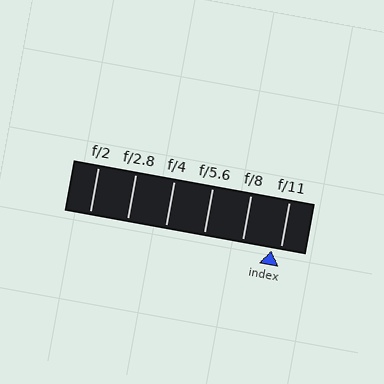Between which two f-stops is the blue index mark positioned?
The index mark is between f/8 and f/11.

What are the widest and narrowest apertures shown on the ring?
The widest aperture shown is f/2 and the narrowest is f/11.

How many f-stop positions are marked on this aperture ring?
There are 6 f-stop positions marked.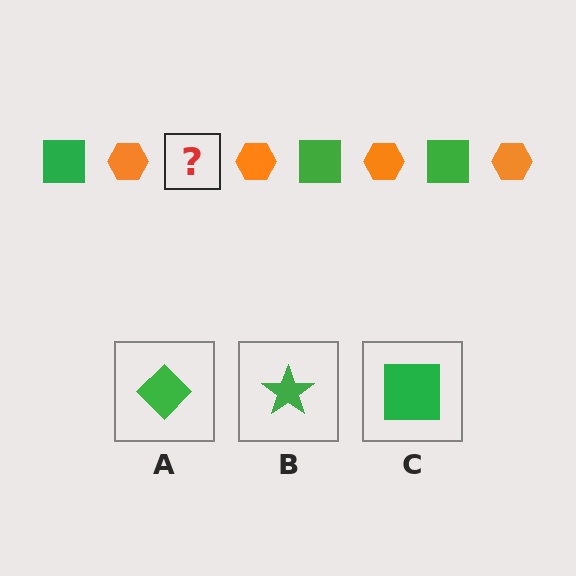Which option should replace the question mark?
Option C.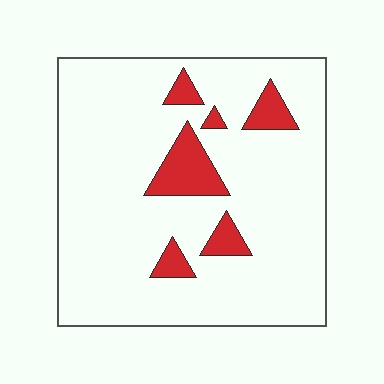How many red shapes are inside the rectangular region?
6.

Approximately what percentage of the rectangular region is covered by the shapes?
Approximately 10%.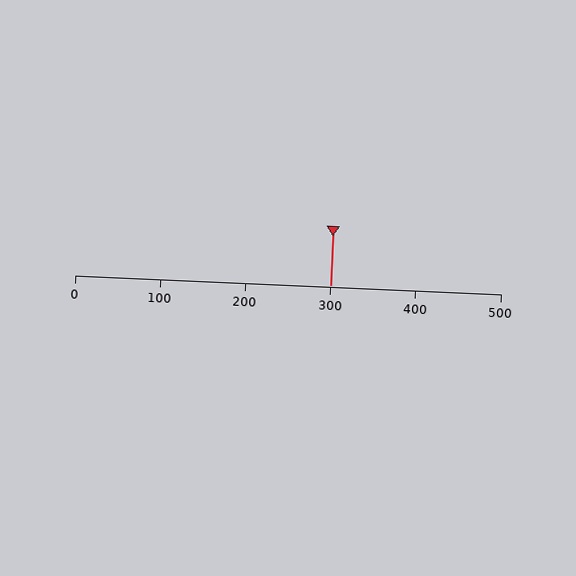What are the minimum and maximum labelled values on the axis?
The axis runs from 0 to 500.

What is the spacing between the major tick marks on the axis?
The major ticks are spaced 100 apart.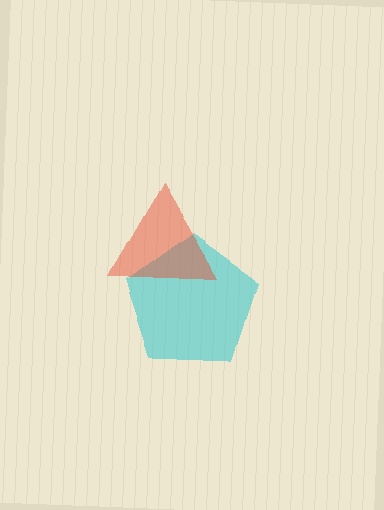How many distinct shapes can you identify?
There are 2 distinct shapes: a cyan pentagon, a red triangle.